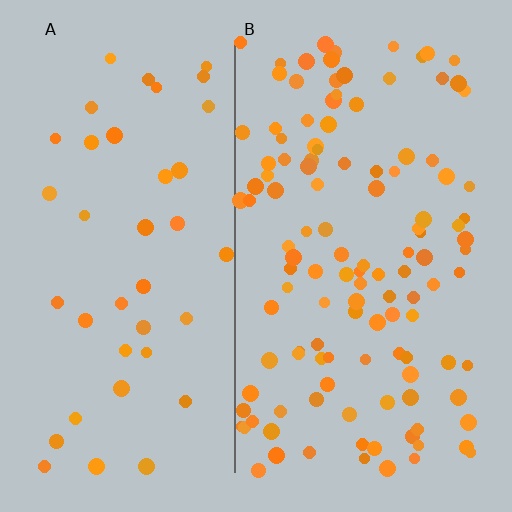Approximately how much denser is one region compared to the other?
Approximately 3.0× — region B over region A.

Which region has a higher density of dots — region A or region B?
B (the right).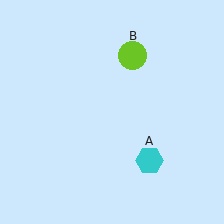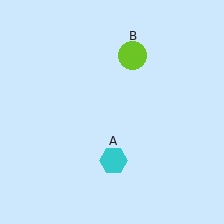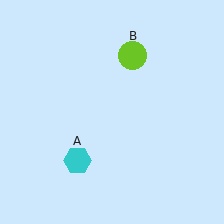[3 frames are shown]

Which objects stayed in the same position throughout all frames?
Lime circle (object B) remained stationary.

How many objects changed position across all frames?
1 object changed position: cyan hexagon (object A).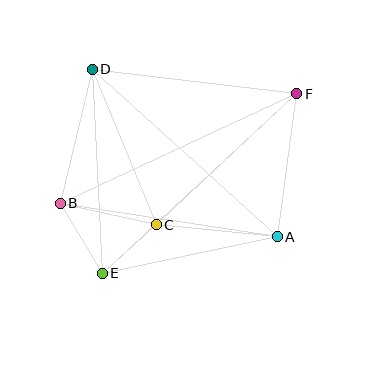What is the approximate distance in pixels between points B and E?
The distance between B and E is approximately 82 pixels.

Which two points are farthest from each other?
Points E and F are farthest from each other.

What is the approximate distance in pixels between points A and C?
The distance between A and C is approximately 121 pixels.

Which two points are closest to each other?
Points C and E are closest to each other.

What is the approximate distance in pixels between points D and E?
The distance between D and E is approximately 204 pixels.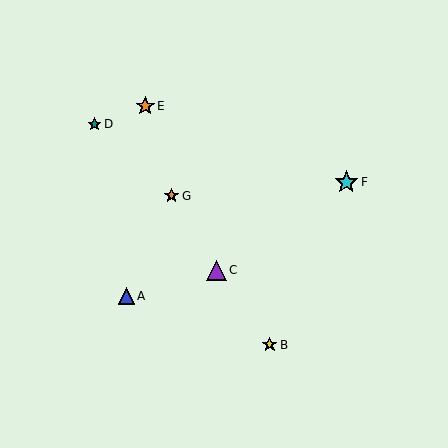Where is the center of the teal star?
The center of the teal star is at (94, 124).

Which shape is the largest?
The cyan star (labeled F) is the largest.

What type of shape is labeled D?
Shape D is a teal star.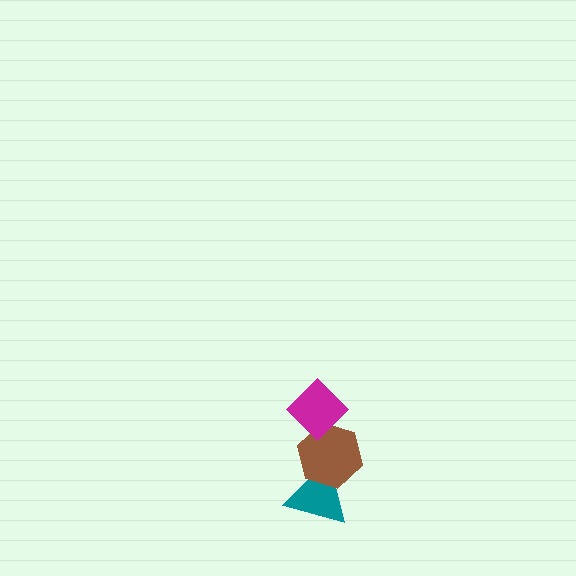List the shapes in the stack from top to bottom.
From top to bottom: the magenta diamond, the brown hexagon, the teal triangle.